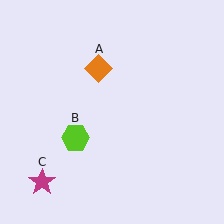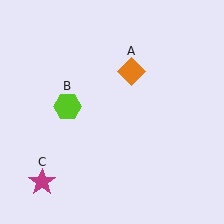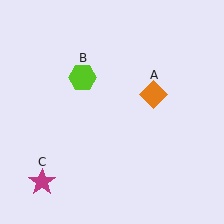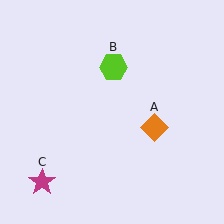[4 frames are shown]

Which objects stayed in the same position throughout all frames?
Magenta star (object C) remained stationary.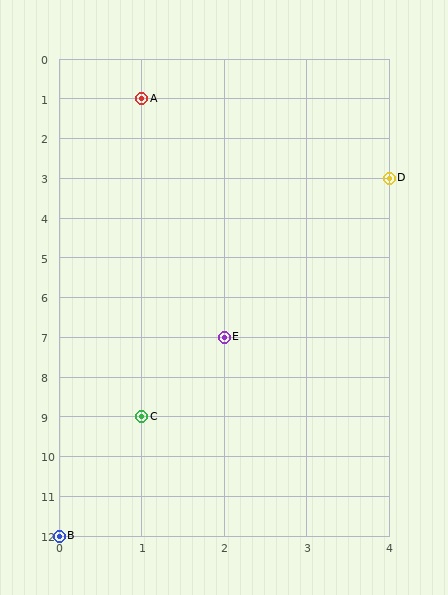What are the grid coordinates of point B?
Point B is at grid coordinates (0, 12).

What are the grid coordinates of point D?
Point D is at grid coordinates (4, 3).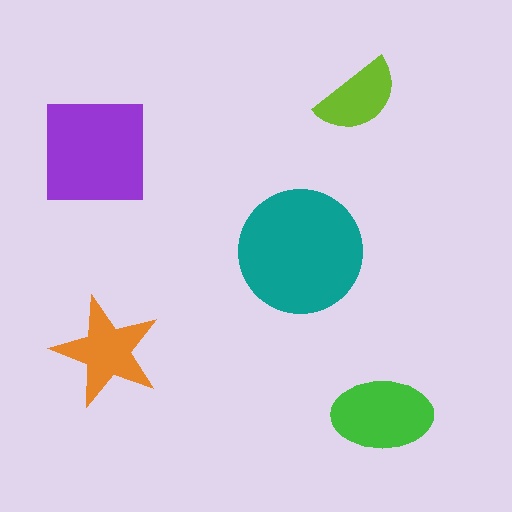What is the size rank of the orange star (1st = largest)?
4th.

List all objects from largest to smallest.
The teal circle, the purple square, the green ellipse, the orange star, the lime semicircle.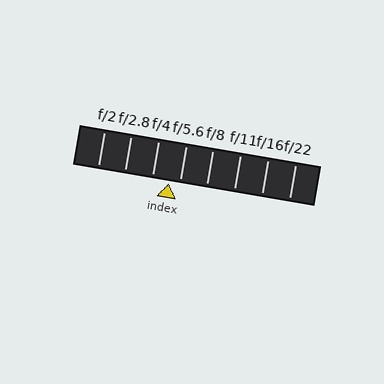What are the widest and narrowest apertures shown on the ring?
The widest aperture shown is f/2 and the narrowest is f/22.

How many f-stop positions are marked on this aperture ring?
There are 8 f-stop positions marked.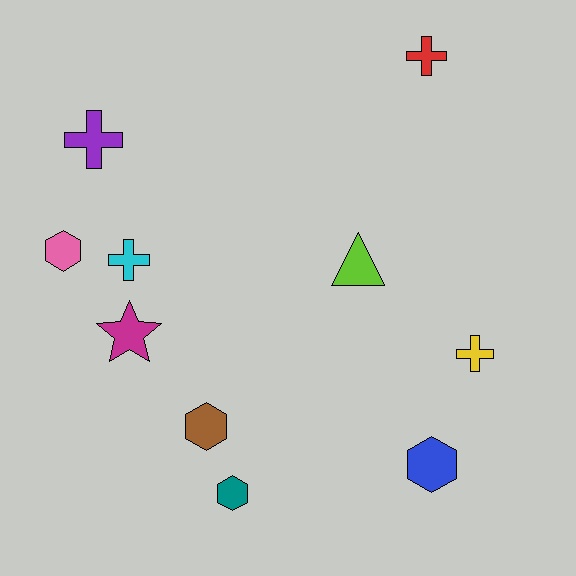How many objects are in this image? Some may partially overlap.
There are 10 objects.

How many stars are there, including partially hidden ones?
There is 1 star.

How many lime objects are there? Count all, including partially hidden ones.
There is 1 lime object.